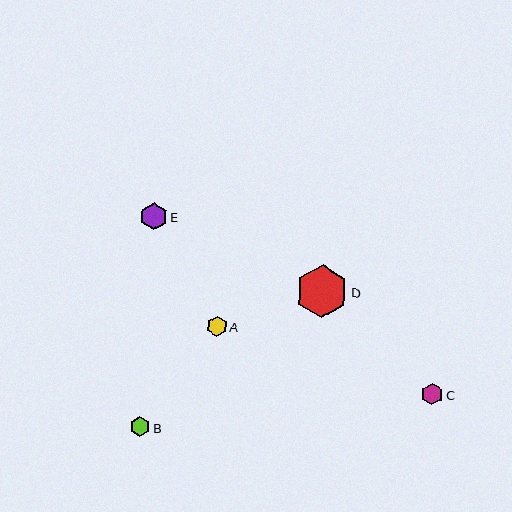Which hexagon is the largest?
Hexagon D is the largest with a size of approximately 53 pixels.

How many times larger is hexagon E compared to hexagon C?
Hexagon E is approximately 1.3 times the size of hexagon C.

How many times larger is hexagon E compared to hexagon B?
Hexagon E is approximately 1.4 times the size of hexagon B.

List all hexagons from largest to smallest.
From largest to smallest: D, E, C, B, A.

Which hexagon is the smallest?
Hexagon A is the smallest with a size of approximately 20 pixels.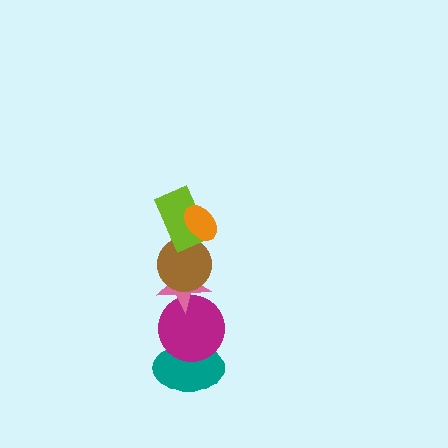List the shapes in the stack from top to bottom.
From top to bottom: the orange ellipse, the lime rectangle, the brown circle, the pink star, the magenta circle, the teal ellipse.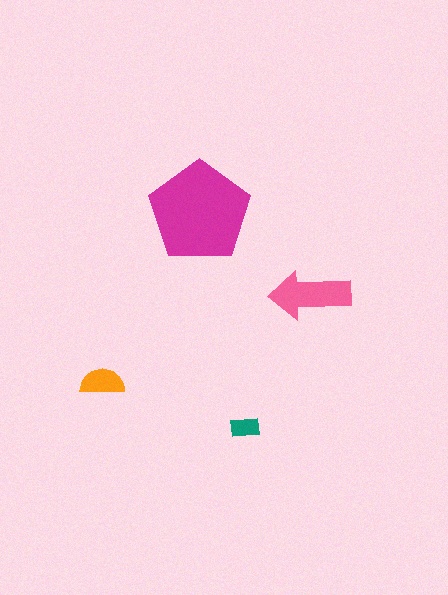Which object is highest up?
The magenta pentagon is topmost.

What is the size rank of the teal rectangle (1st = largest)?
4th.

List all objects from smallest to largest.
The teal rectangle, the orange semicircle, the pink arrow, the magenta pentagon.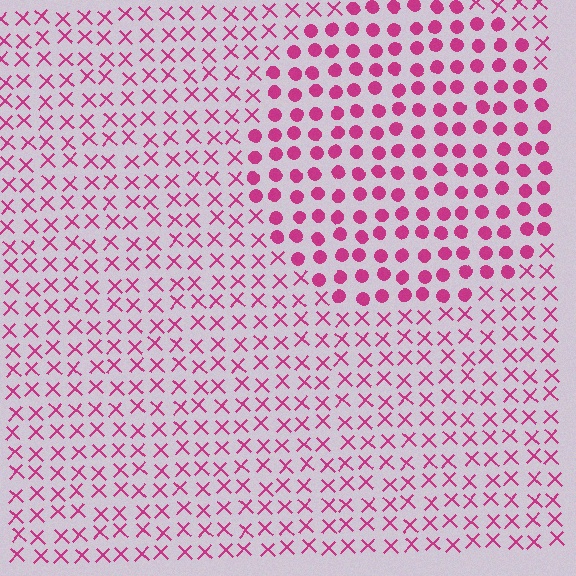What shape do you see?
I see a circle.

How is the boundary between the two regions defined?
The boundary is defined by a change in element shape: circles inside vs. X marks outside. All elements share the same color and spacing.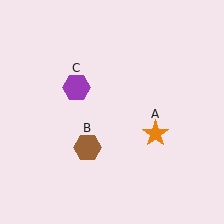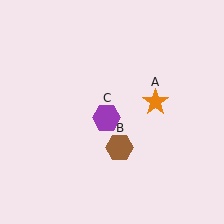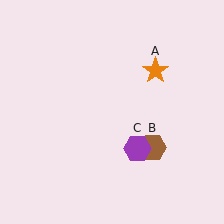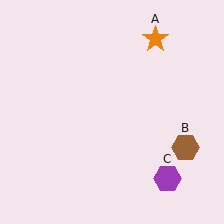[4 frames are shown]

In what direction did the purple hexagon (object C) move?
The purple hexagon (object C) moved down and to the right.